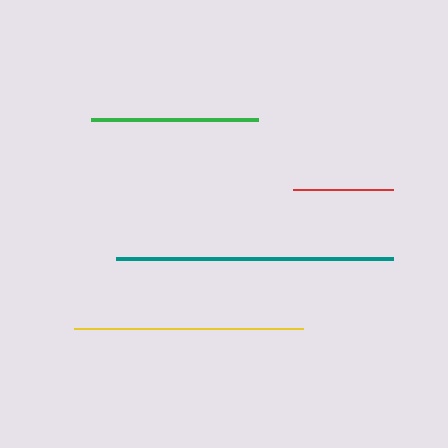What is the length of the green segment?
The green segment is approximately 168 pixels long.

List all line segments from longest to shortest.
From longest to shortest: teal, yellow, green, red.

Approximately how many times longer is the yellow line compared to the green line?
The yellow line is approximately 1.4 times the length of the green line.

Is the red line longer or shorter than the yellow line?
The yellow line is longer than the red line.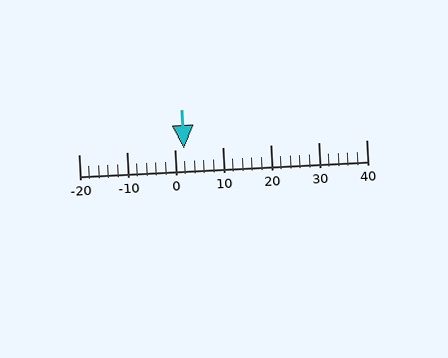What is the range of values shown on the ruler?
The ruler shows values from -20 to 40.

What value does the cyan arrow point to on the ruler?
The cyan arrow points to approximately 2.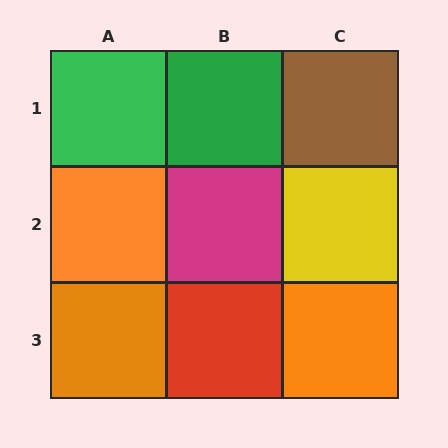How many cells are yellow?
1 cell is yellow.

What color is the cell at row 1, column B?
Green.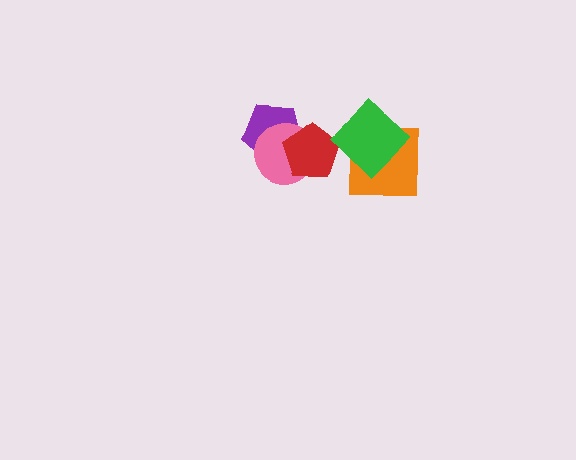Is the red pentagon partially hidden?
No, no other shape covers it.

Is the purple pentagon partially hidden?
Yes, it is partially covered by another shape.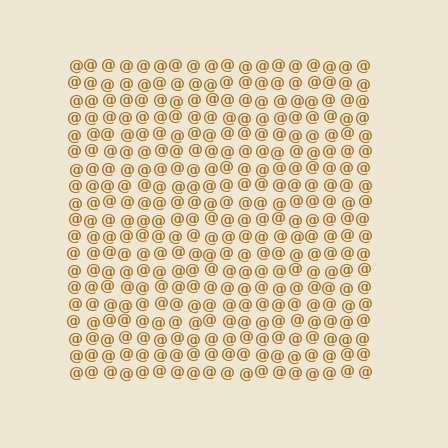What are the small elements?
The small elements are at signs.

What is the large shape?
The large shape is a square.